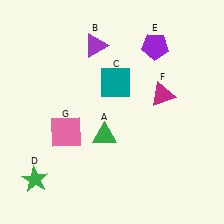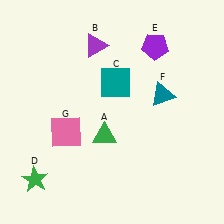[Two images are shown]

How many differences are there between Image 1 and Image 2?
There is 1 difference between the two images.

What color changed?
The triangle (F) changed from magenta in Image 1 to teal in Image 2.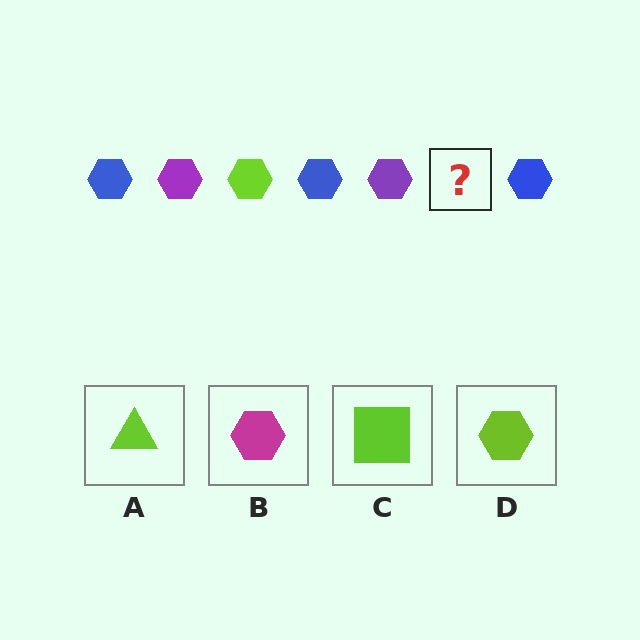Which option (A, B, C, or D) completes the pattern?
D.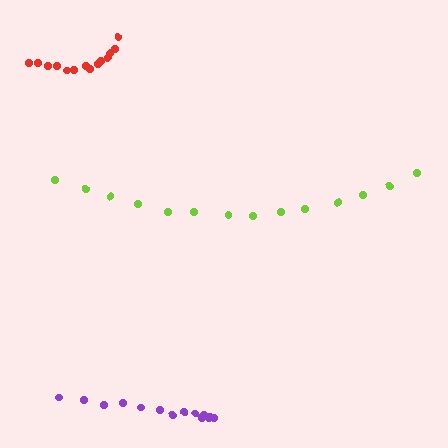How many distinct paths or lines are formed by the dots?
There are 3 distinct paths.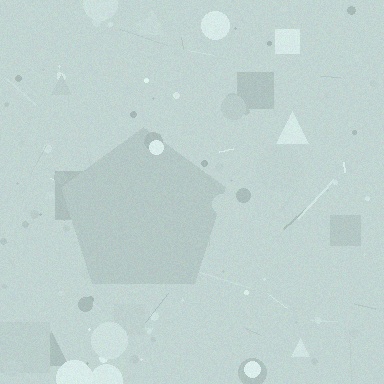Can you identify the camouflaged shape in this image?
The camouflaged shape is a pentagon.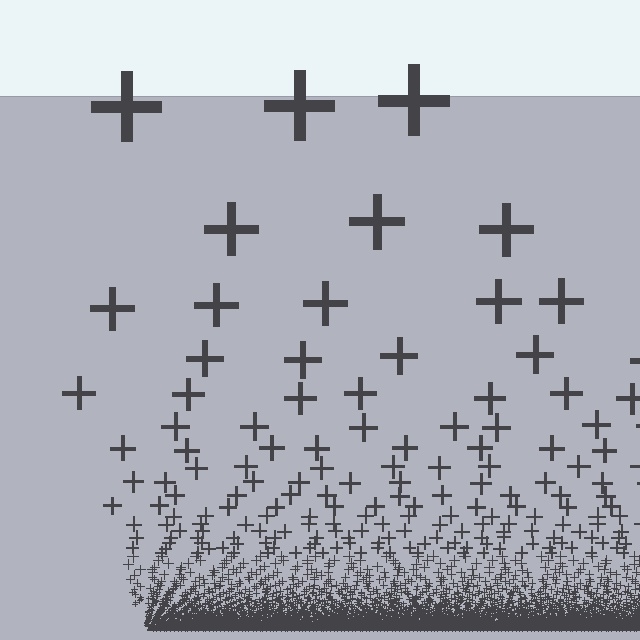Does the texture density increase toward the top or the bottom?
Density increases toward the bottom.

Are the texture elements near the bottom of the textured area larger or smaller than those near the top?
Smaller. The gradient is inverted — elements near the bottom are smaller and denser.